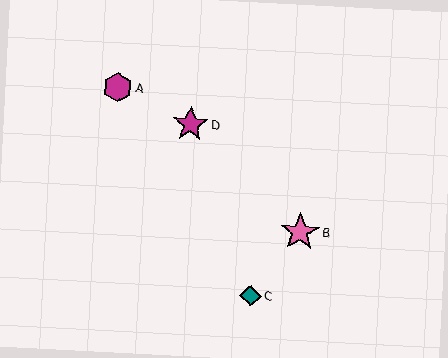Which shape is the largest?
The pink star (labeled B) is the largest.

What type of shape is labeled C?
Shape C is a teal diamond.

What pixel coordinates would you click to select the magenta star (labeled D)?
Click at (190, 124) to select the magenta star D.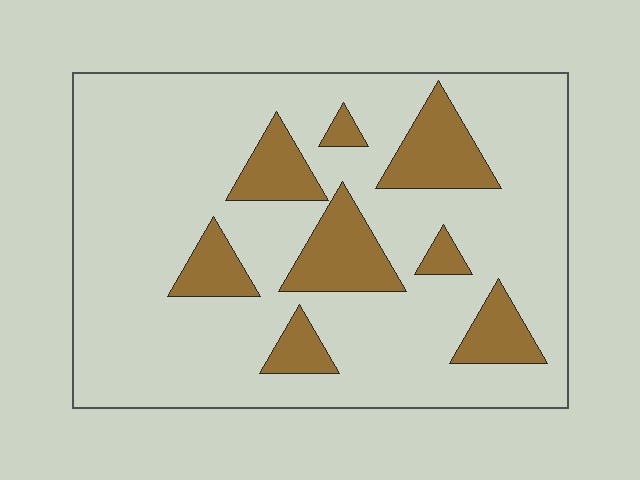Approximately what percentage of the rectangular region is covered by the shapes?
Approximately 20%.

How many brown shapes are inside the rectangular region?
8.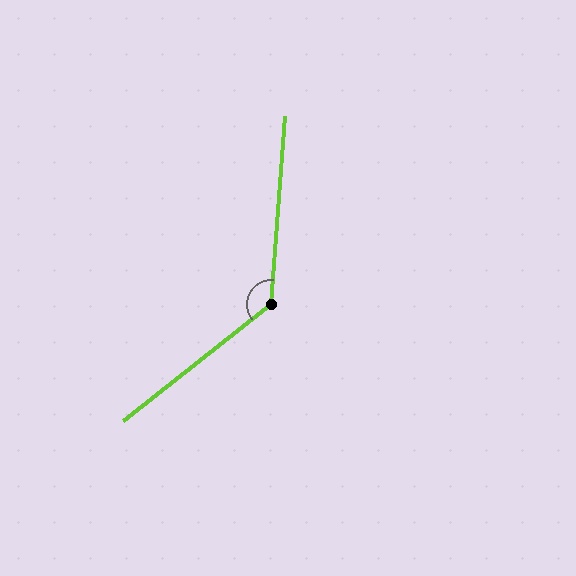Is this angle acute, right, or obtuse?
It is obtuse.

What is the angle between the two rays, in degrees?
Approximately 133 degrees.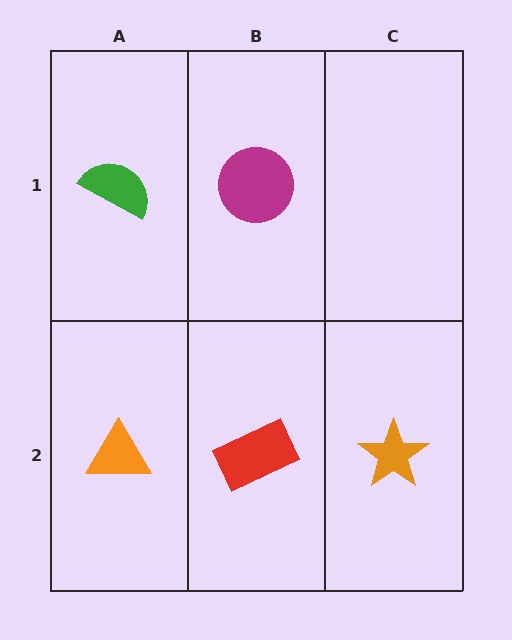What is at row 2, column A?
An orange triangle.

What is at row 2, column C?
An orange star.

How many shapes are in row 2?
3 shapes.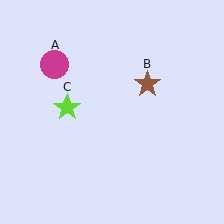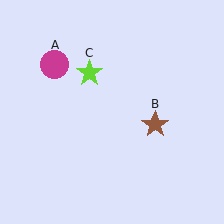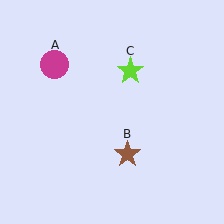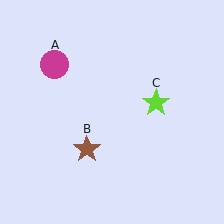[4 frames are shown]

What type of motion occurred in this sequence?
The brown star (object B), lime star (object C) rotated clockwise around the center of the scene.